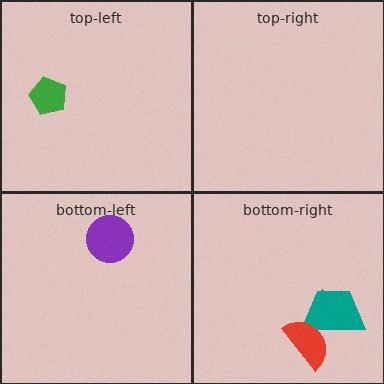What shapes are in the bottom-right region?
The brown triangle, the teal trapezoid, the red semicircle.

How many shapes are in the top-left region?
1.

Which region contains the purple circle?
The bottom-left region.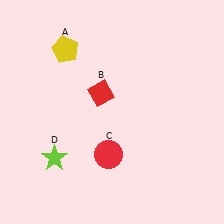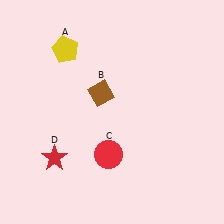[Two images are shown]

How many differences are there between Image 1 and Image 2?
There are 2 differences between the two images.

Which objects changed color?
B changed from red to brown. D changed from lime to red.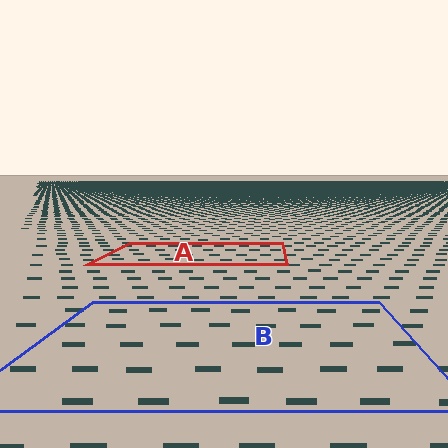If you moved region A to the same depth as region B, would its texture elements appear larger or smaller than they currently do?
They would appear larger. At a closer depth, the same texture elements are projected at a bigger on-screen size.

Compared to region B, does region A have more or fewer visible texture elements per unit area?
Region A has more texture elements per unit area — they are packed more densely because it is farther away.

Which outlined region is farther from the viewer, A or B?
Region A is farther from the viewer — the texture elements inside it appear smaller and more densely packed.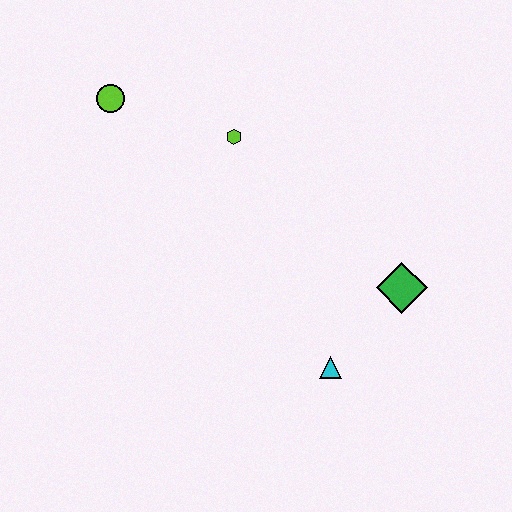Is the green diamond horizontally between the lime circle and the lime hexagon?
No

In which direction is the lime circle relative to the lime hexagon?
The lime circle is to the left of the lime hexagon.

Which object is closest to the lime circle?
The lime hexagon is closest to the lime circle.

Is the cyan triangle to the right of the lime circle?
Yes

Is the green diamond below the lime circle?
Yes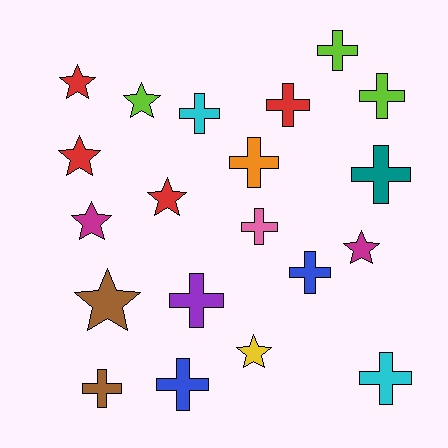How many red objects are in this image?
There are 4 red objects.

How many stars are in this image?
There are 8 stars.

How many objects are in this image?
There are 20 objects.